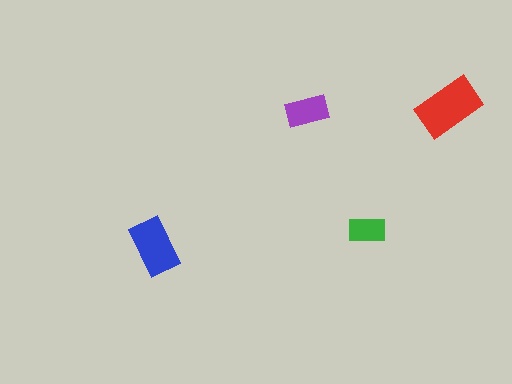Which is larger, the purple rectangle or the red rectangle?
The red one.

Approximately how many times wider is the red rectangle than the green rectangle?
About 1.5 times wider.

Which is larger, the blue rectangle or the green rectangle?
The blue one.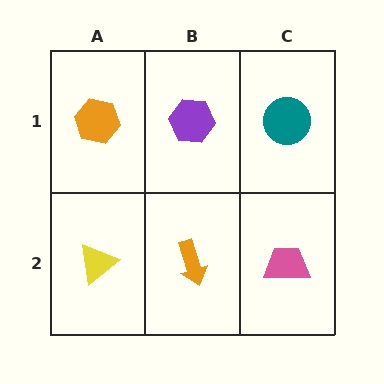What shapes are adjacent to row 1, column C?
A pink trapezoid (row 2, column C), a purple hexagon (row 1, column B).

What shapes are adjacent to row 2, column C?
A teal circle (row 1, column C), an orange arrow (row 2, column B).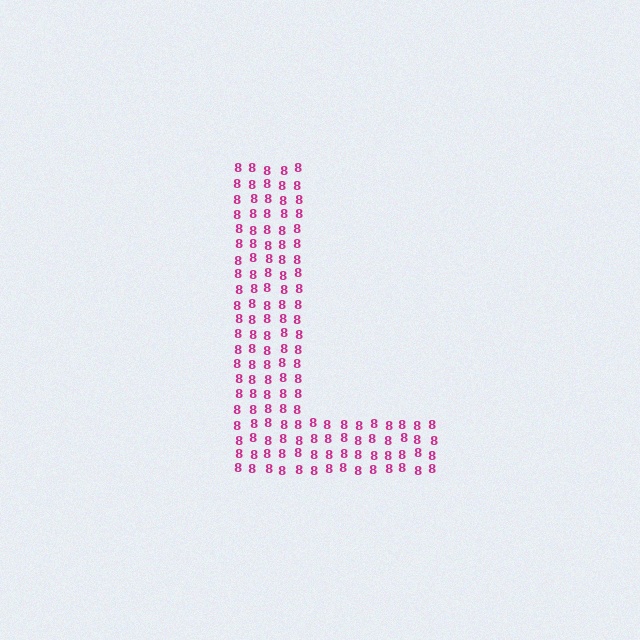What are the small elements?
The small elements are digit 8's.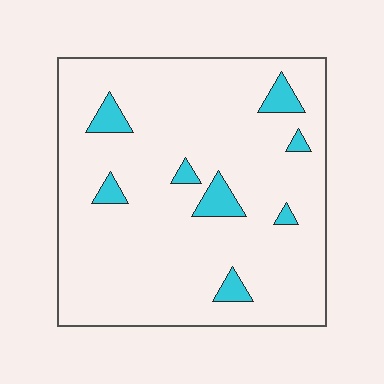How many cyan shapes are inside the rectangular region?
8.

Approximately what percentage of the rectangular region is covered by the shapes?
Approximately 10%.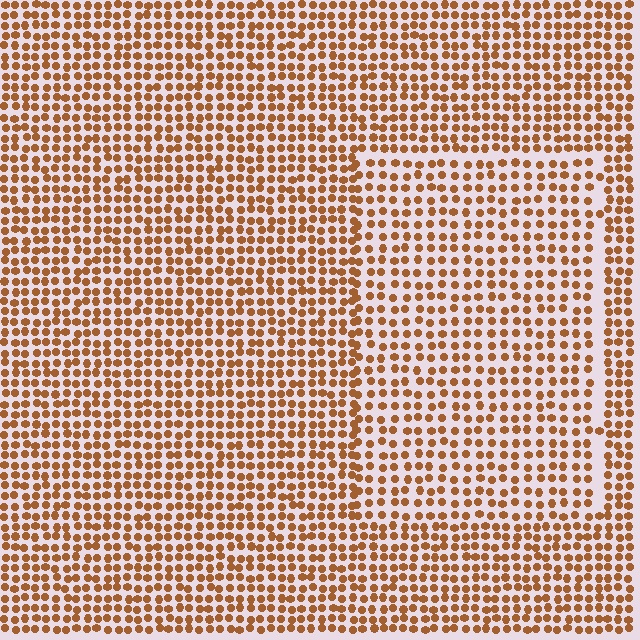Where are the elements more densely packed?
The elements are more densely packed outside the rectangle boundary.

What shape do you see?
I see a rectangle.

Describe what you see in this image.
The image contains small brown elements arranged at two different densities. A rectangle-shaped region is visible where the elements are less densely packed than the surrounding area.